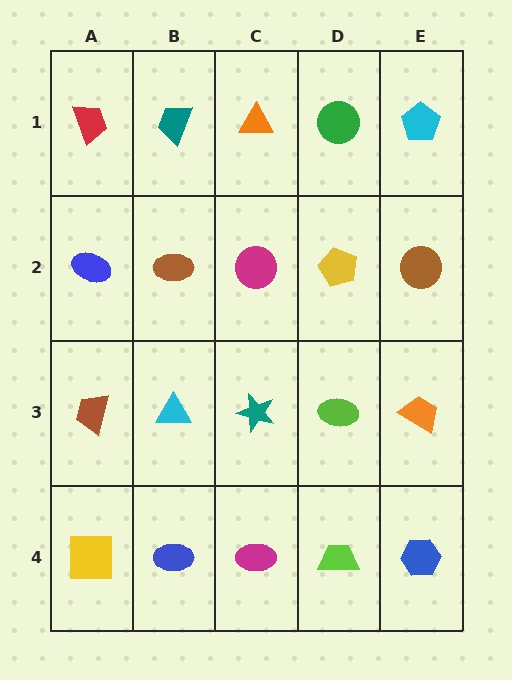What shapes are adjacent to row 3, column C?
A magenta circle (row 2, column C), a magenta ellipse (row 4, column C), a cyan triangle (row 3, column B), a lime ellipse (row 3, column D).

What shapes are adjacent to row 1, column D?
A yellow pentagon (row 2, column D), an orange triangle (row 1, column C), a cyan pentagon (row 1, column E).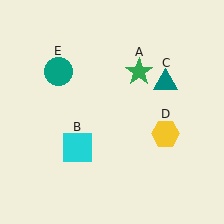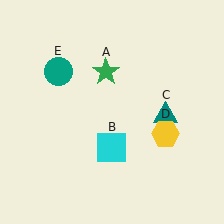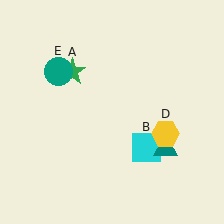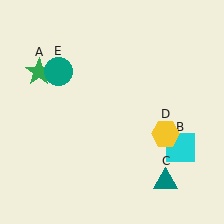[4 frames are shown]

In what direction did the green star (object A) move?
The green star (object A) moved left.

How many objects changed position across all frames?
3 objects changed position: green star (object A), cyan square (object B), teal triangle (object C).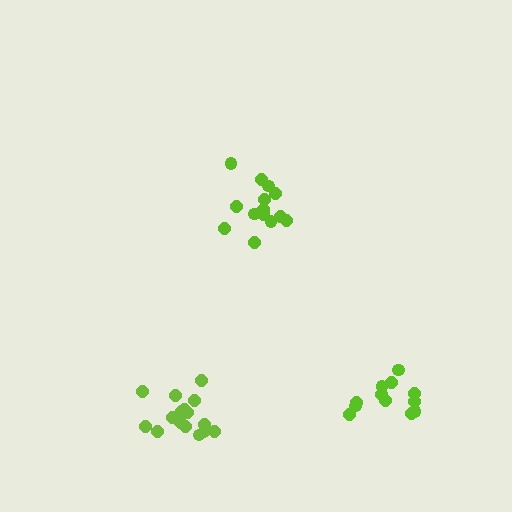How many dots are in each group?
Group 1: 14 dots, Group 2: 12 dots, Group 3: 17 dots (43 total).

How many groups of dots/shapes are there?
There are 3 groups.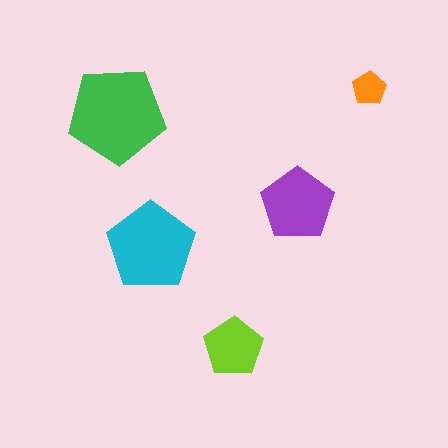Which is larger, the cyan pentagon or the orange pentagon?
The cyan one.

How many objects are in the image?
There are 5 objects in the image.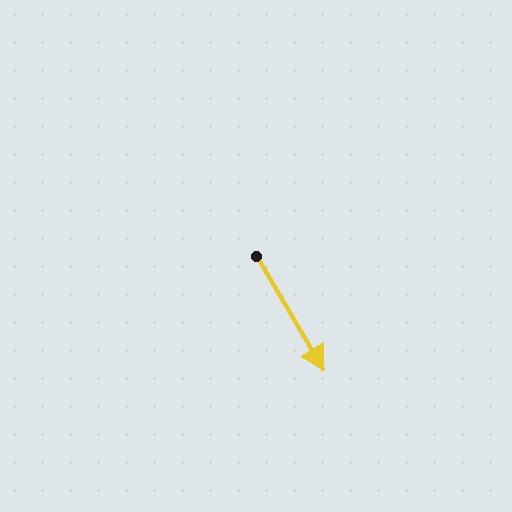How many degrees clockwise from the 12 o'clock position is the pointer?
Approximately 149 degrees.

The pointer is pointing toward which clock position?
Roughly 5 o'clock.